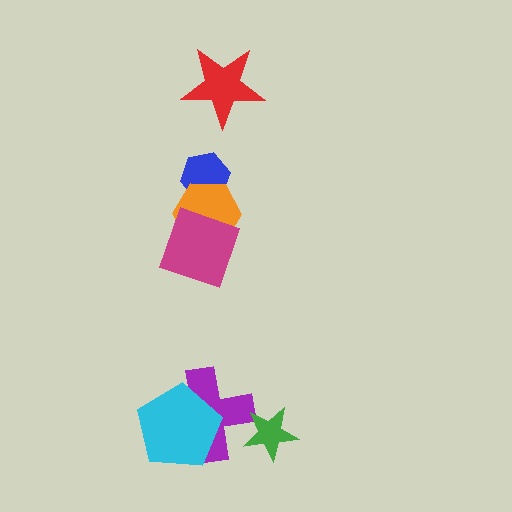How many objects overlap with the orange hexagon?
2 objects overlap with the orange hexagon.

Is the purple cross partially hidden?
Yes, it is partially covered by another shape.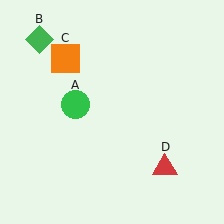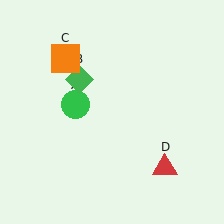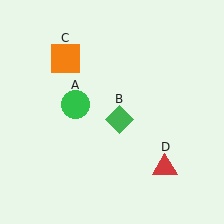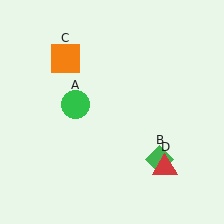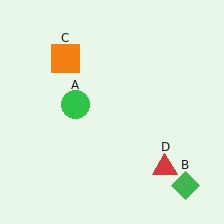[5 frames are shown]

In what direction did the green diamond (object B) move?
The green diamond (object B) moved down and to the right.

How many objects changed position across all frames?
1 object changed position: green diamond (object B).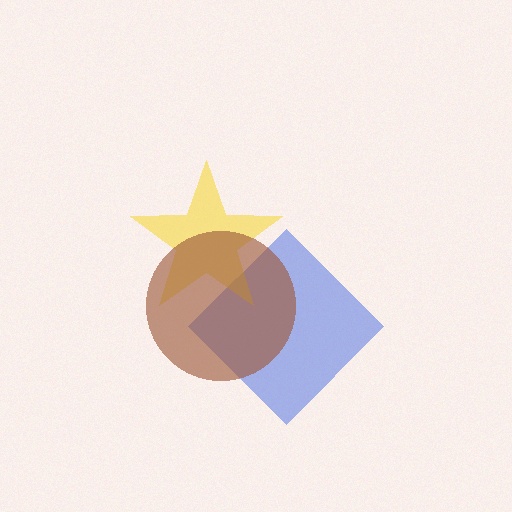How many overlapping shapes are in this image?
There are 3 overlapping shapes in the image.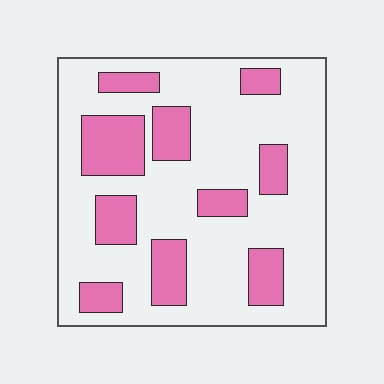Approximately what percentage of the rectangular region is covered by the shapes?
Approximately 25%.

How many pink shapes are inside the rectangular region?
10.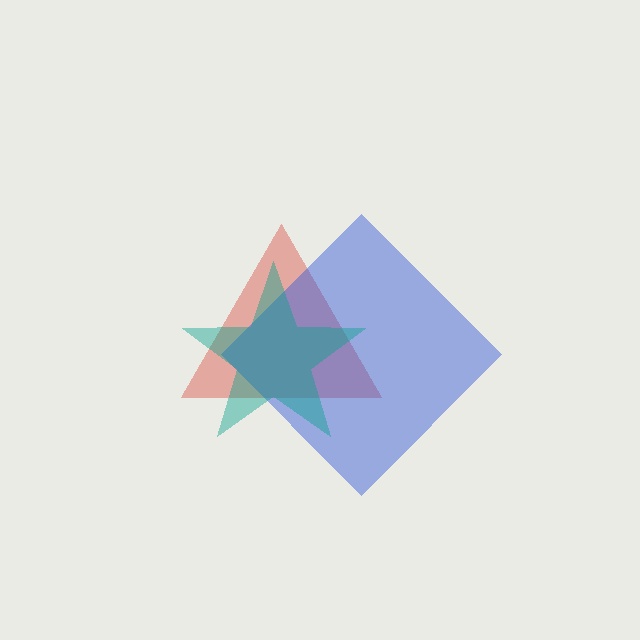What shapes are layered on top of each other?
The layered shapes are: a red triangle, a blue diamond, a teal star.